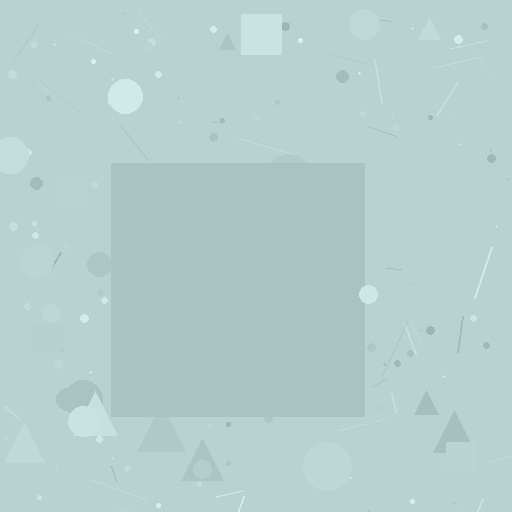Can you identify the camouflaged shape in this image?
The camouflaged shape is a square.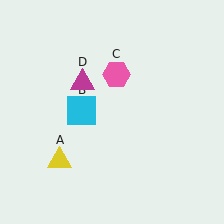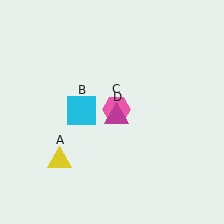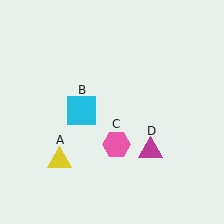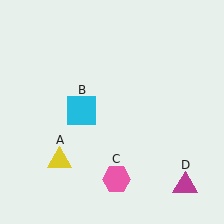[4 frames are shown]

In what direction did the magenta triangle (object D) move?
The magenta triangle (object D) moved down and to the right.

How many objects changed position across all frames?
2 objects changed position: pink hexagon (object C), magenta triangle (object D).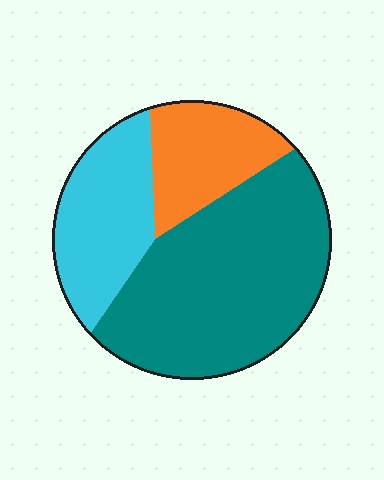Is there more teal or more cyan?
Teal.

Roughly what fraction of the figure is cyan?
Cyan covers about 25% of the figure.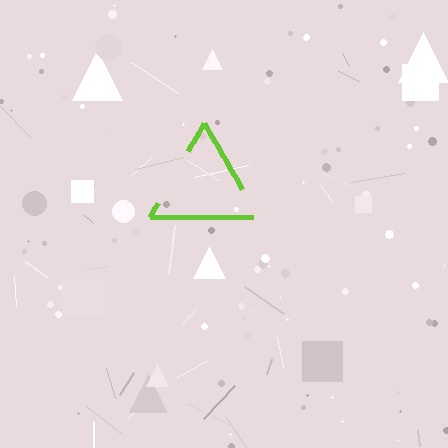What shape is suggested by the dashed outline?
The dashed outline suggests a triangle.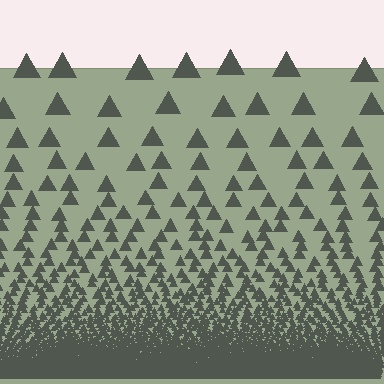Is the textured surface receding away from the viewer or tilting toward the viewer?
The surface appears to tilt toward the viewer. Texture elements get larger and sparser toward the top.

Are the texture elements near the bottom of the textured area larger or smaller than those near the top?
Smaller. The gradient is inverted — elements near the bottom are smaller and denser.